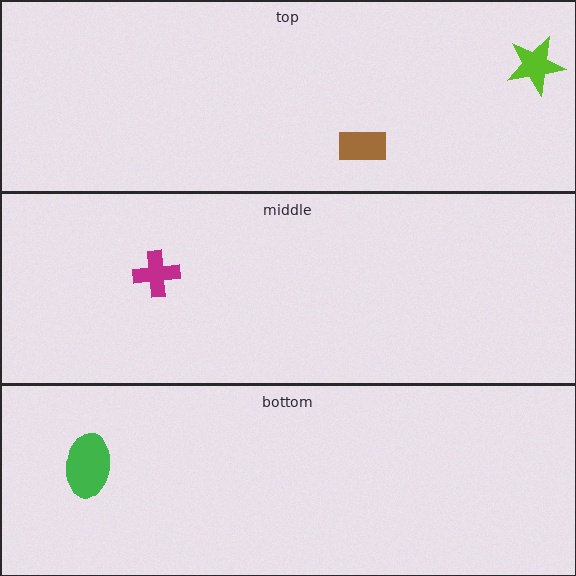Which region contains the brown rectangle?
The top region.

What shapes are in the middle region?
The magenta cross.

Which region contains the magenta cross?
The middle region.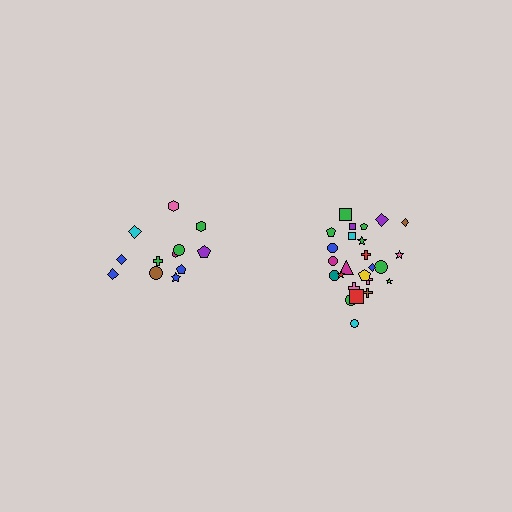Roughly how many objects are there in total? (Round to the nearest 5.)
Roughly 35 objects in total.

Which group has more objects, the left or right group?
The right group.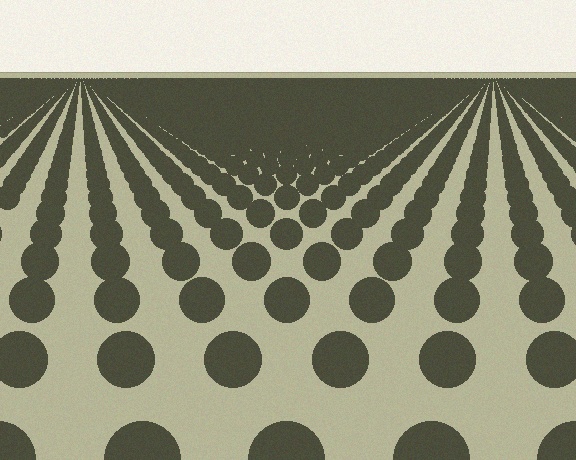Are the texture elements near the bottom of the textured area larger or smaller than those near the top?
Larger. Near the bottom, elements are closer to the viewer and appear at a bigger on-screen size.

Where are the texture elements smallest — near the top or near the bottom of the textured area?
Near the top.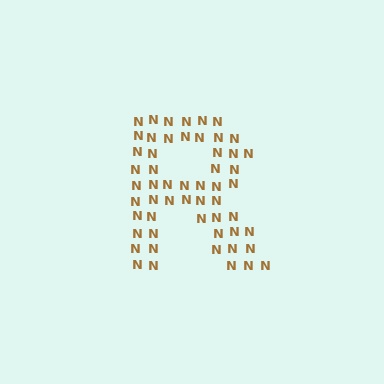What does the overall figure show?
The overall figure shows the letter R.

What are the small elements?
The small elements are letter N's.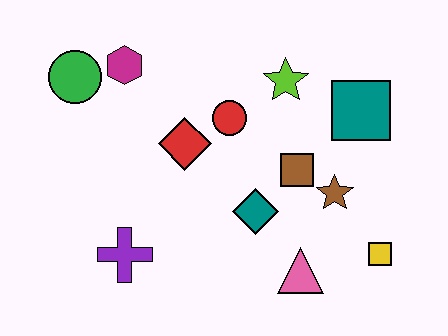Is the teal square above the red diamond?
Yes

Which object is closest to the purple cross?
The red diamond is closest to the purple cross.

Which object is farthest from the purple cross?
The teal square is farthest from the purple cross.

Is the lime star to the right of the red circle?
Yes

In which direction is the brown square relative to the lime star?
The brown square is below the lime star.